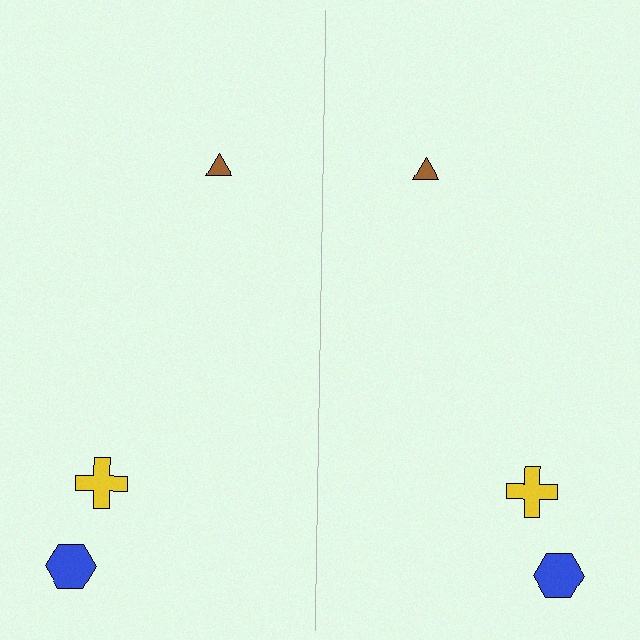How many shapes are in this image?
There are 6 shapes in this image.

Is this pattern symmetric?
Yes, this pattern has bilateral (reflection) symmetry.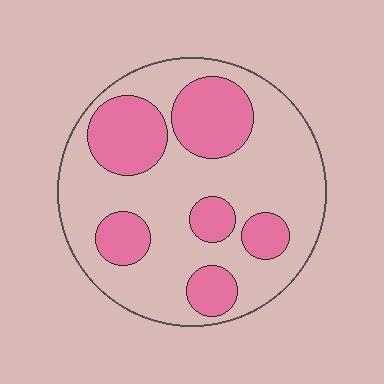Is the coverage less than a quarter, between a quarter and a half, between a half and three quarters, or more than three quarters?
Between a quarter and a half.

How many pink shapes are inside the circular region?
6.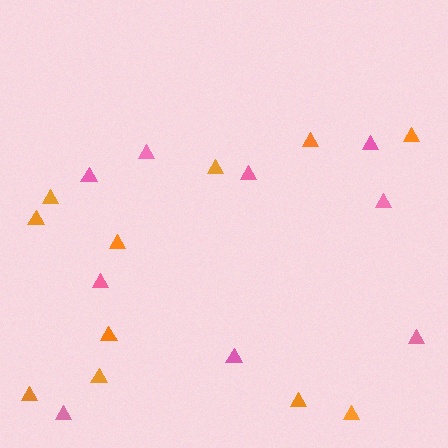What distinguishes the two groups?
There are 2 groups: one group of pink triangles (9) and one group of orange triangles (11).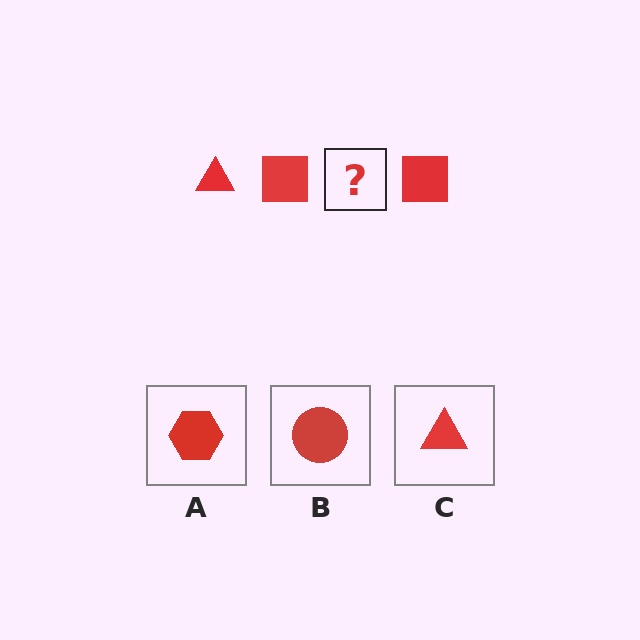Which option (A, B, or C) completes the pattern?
C.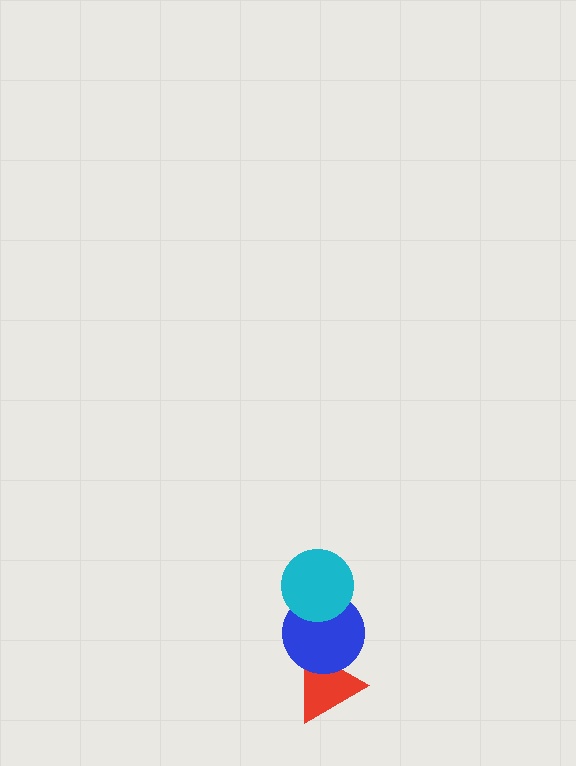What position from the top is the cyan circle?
The cyan circle is 1st from the top.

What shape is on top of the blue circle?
The cyan circle is on top of the blue circle.